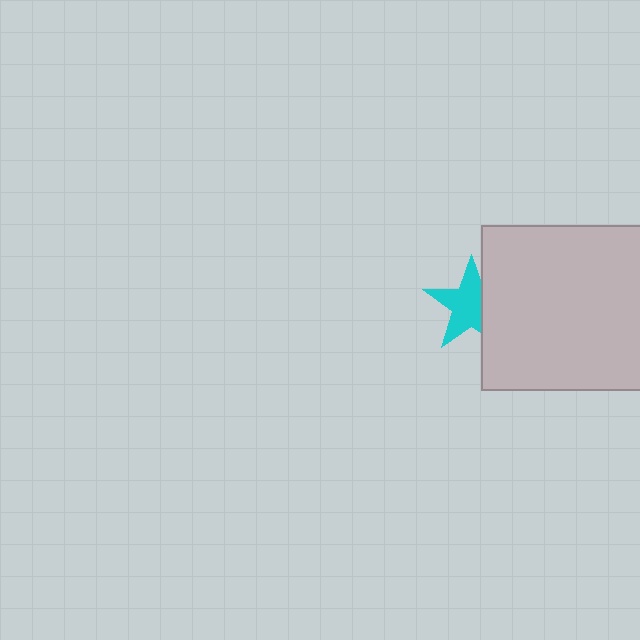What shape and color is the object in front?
The object in front is a light gray square.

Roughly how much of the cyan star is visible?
Most of it is visible (roughly 69%).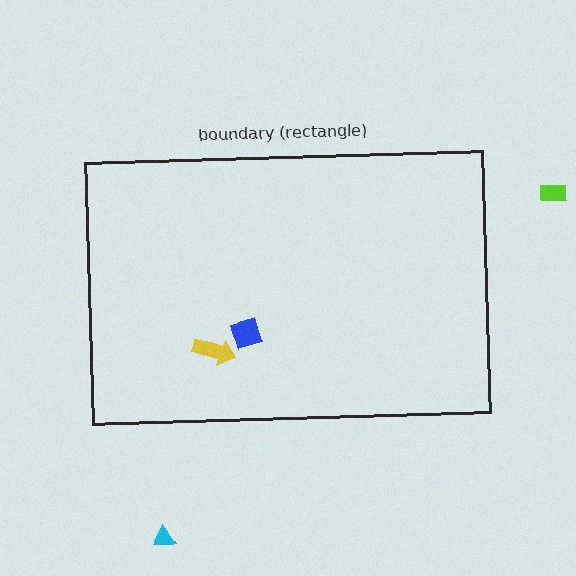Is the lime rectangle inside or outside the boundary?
Outside.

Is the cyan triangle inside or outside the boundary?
Outside.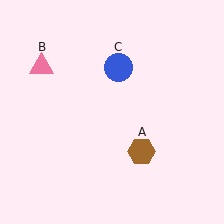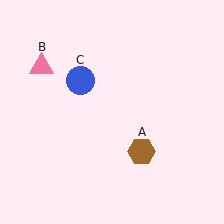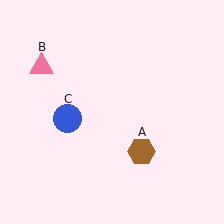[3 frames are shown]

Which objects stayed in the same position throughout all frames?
Brown hexagon (object A) and pink triangle (object B) remained stationary.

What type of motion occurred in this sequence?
The blue circle (object C) rotated counterclockwise around the center of the scene.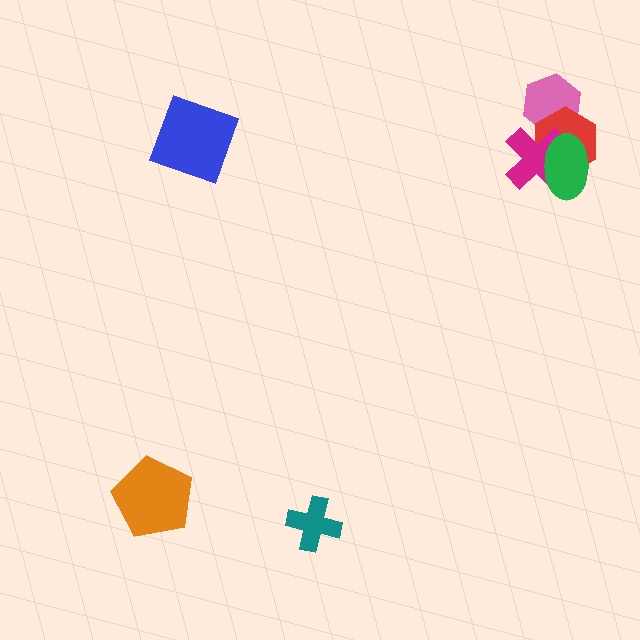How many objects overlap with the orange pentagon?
0 objects overlap with the orange pentagon.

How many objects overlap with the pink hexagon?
2 objects overlap with the pink hexagon.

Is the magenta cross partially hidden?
Yes, it is partially covered by another shape.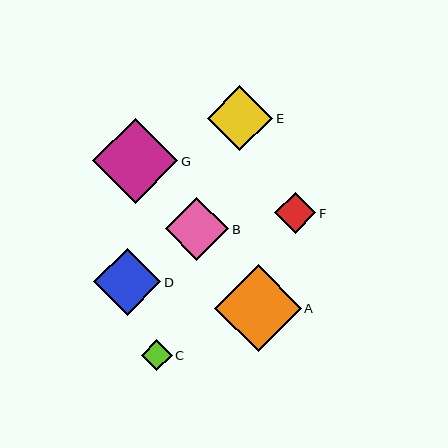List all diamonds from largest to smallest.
From largest to smallest: A, G, D, E, B, F, C.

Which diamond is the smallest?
Diamond C is the smallest with a size of approximately 31 pixels.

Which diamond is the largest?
Diamond A is the largest with a size of approximately 86 pixels.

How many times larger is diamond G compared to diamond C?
Diamond G is approximately 2.7 times the size of diamond C.